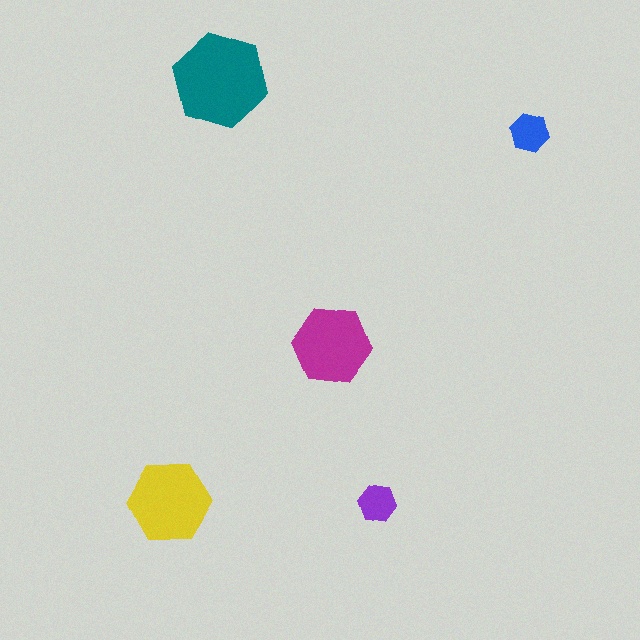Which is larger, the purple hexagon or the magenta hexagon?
The magenta one.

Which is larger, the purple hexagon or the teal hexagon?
The teal one.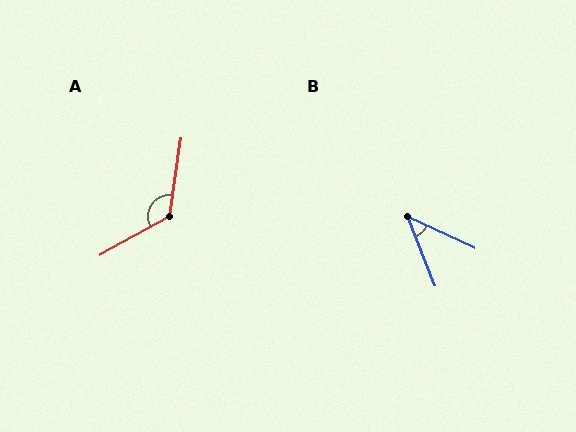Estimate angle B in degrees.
Approximately 44 degrees.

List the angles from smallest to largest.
B (44°), A (127°).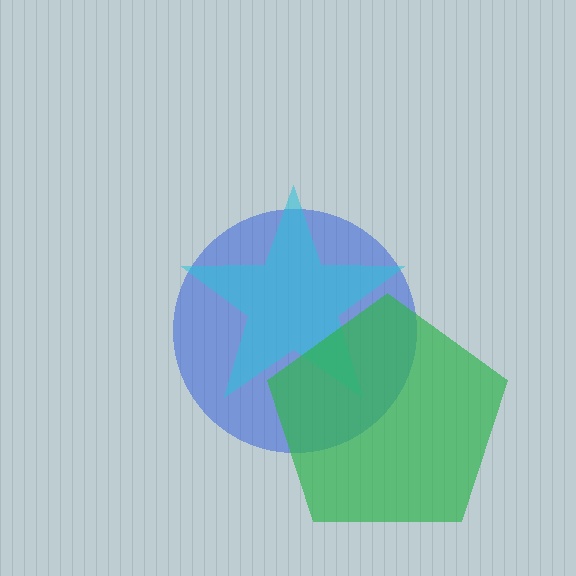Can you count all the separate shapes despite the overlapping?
Yes, there are 3 separate shapes.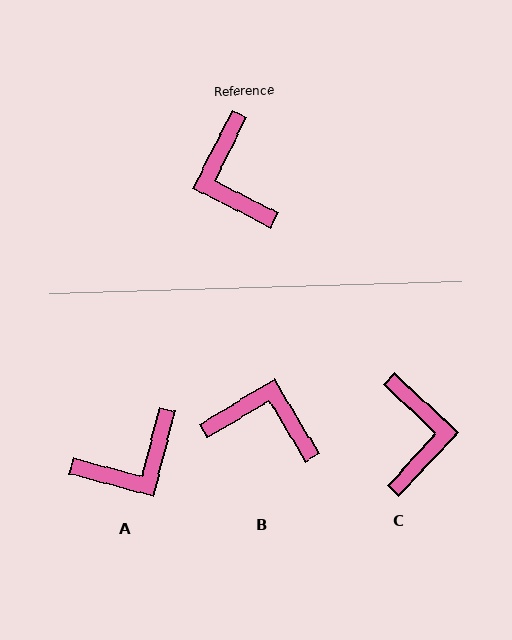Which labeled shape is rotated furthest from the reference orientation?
C, about 164 degrees away.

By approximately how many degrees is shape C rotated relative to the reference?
Approximately 164 degrees counter-clockwise.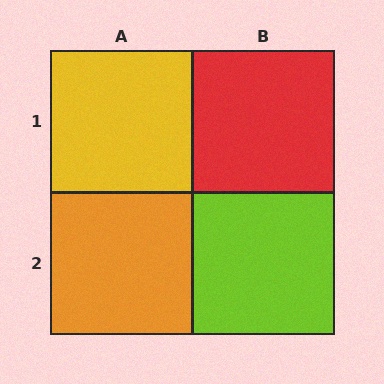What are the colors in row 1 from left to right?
Yellow, red.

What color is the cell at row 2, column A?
Orange.